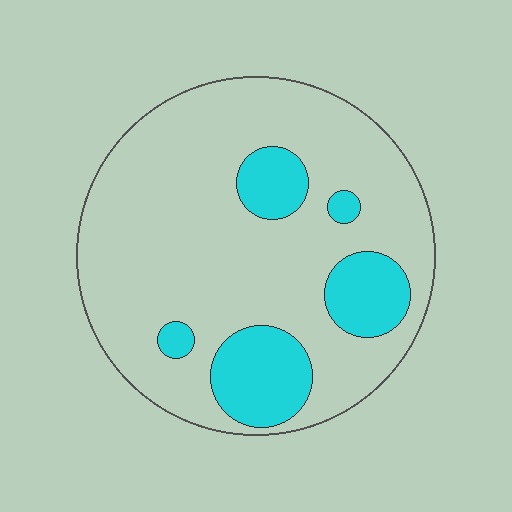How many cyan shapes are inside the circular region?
5.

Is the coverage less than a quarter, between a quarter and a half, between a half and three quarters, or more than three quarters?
Less than a quarter.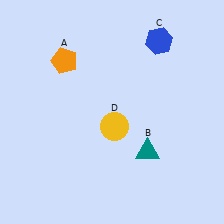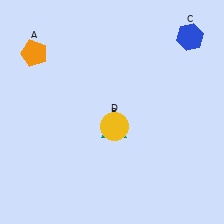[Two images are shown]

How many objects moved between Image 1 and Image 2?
3 objects moved between the two images.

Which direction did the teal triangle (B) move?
The teal triangle (B) moved left.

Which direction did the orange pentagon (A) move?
The orange pentagon (A) moved left.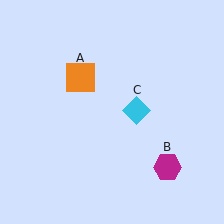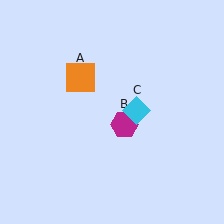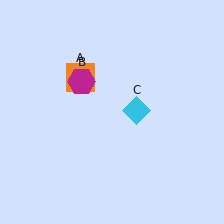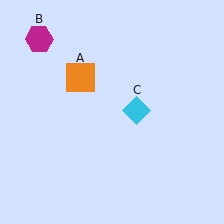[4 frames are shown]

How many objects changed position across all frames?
1 object changed position: magenta hexagon (object B).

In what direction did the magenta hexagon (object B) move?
The magenta hexagon (object B) moved up and to the left.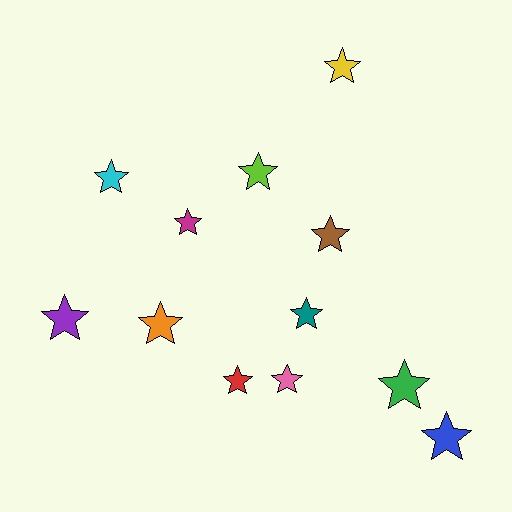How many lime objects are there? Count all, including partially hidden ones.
There is 1 lime object.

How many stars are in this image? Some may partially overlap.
There are 12 stars.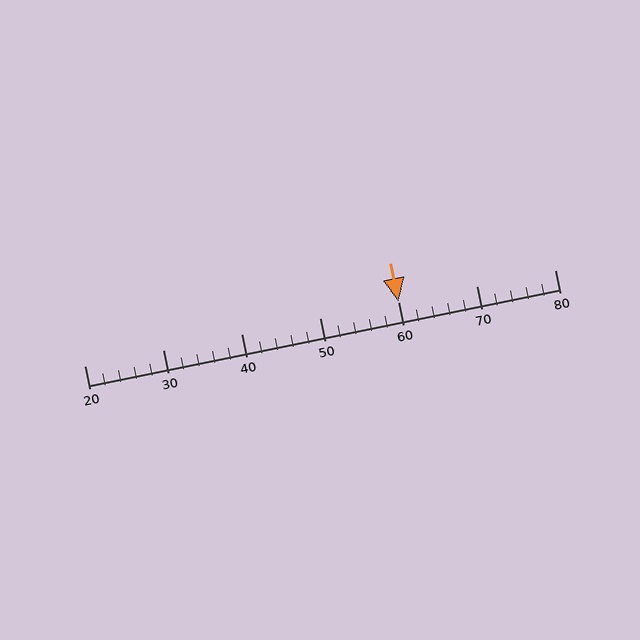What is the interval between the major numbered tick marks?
The major tick marks are spaced 10 units apart.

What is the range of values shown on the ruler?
The ruler shows values from 20 to 80.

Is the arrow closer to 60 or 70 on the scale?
The arrow is closer to 60.